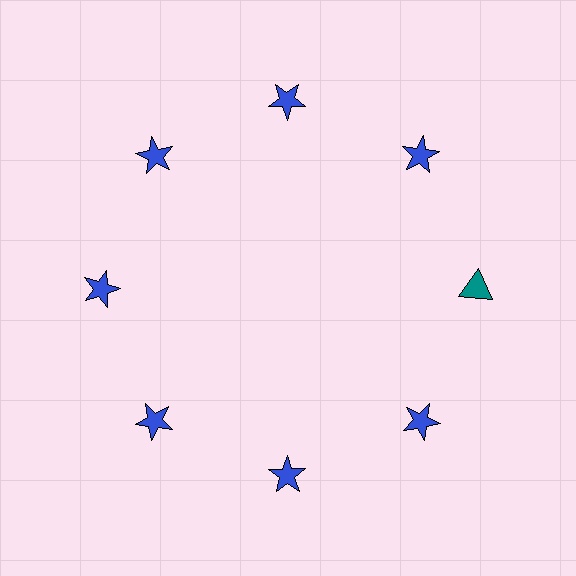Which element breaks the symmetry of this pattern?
The teal triangle at roughly the 3 o'clock position breaks the symmetry. All other shapes are blue stars.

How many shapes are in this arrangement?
There are 8 shapes arranged in a ring pattern.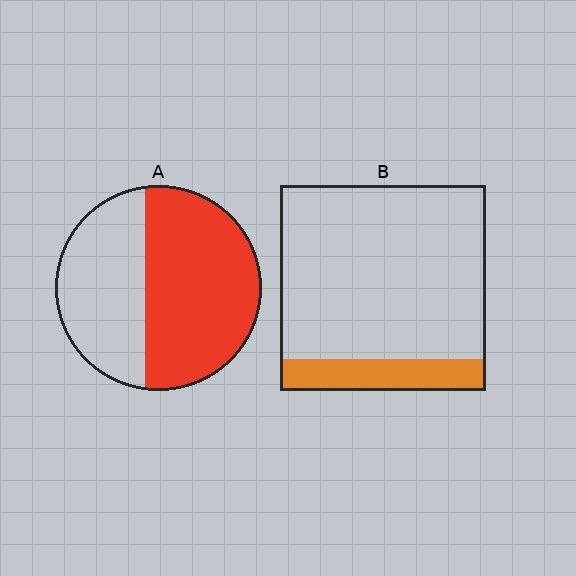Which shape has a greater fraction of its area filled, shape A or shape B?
Shape A.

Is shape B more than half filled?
No.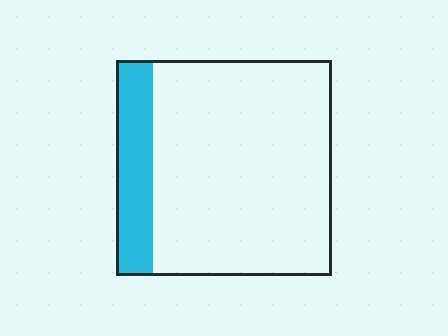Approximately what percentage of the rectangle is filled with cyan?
Approximately 15%.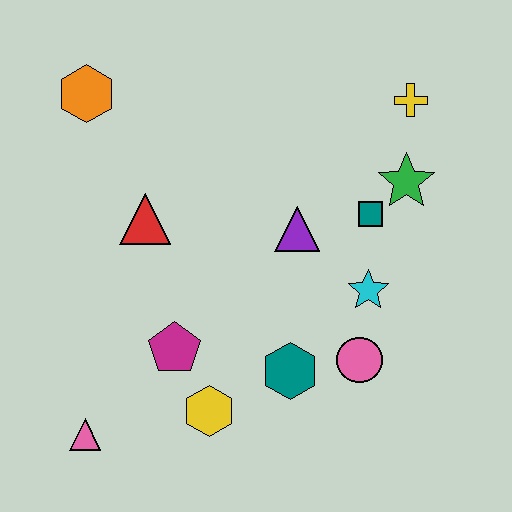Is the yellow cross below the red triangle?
No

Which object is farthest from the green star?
The pink triangle is farthest from the green star.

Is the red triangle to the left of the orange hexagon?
No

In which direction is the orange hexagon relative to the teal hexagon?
The orange hexagon is above the teal hexagon.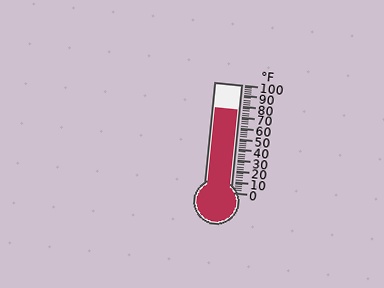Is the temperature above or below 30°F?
The temperature is above 30°F.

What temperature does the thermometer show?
The thermometer shows approximately 76°F.